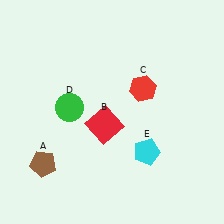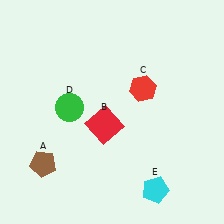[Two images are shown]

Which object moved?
The cyan pentagon (E) moved down.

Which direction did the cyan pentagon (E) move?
The cyan pentagon (E) moved down.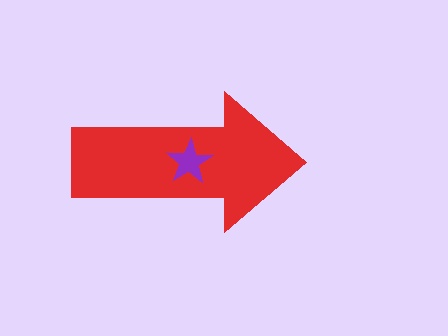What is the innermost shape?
The purple star.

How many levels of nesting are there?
2.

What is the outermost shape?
The red arrow.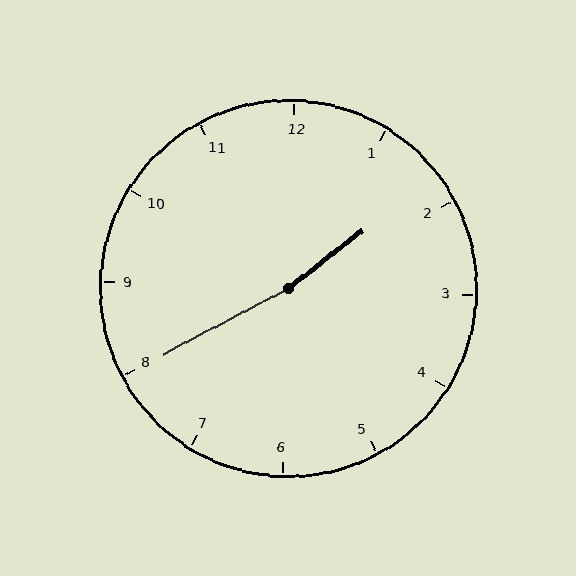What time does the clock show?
1:40.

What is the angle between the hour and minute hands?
Approximately 170 degrees.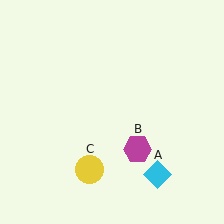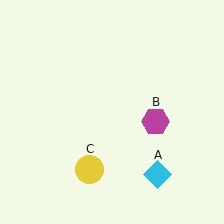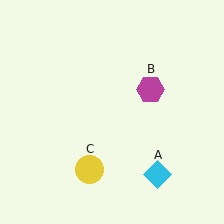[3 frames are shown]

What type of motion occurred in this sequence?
The magenta hexagon (object B) rotated counterclockwise around the center of the scene.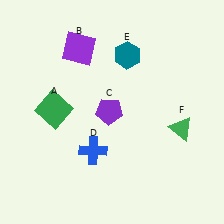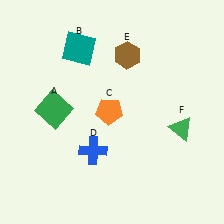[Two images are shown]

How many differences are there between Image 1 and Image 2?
There are 3 differences between the two images.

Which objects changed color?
B changed from purple to teal. C changed from purple to orange. E changed from teal to brown.